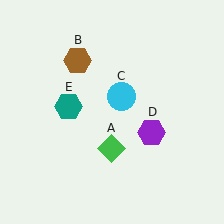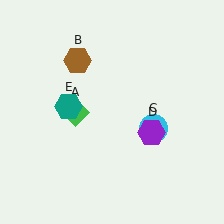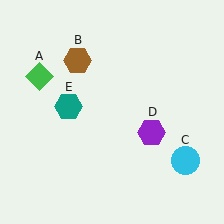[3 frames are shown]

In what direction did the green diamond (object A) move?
The green diamond (object A) moved up and to the left.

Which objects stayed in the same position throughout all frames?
Brown hexagon (object B) and purple hexagon (object D) and teal hexagon (object E) remained stationary.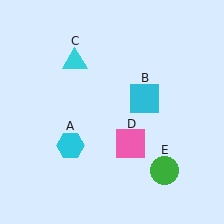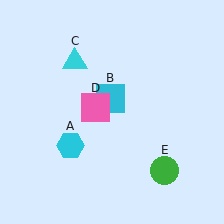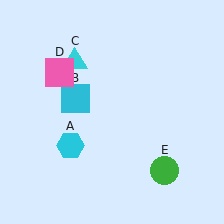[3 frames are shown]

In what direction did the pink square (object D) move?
The pink square (object D) moved up and to the left.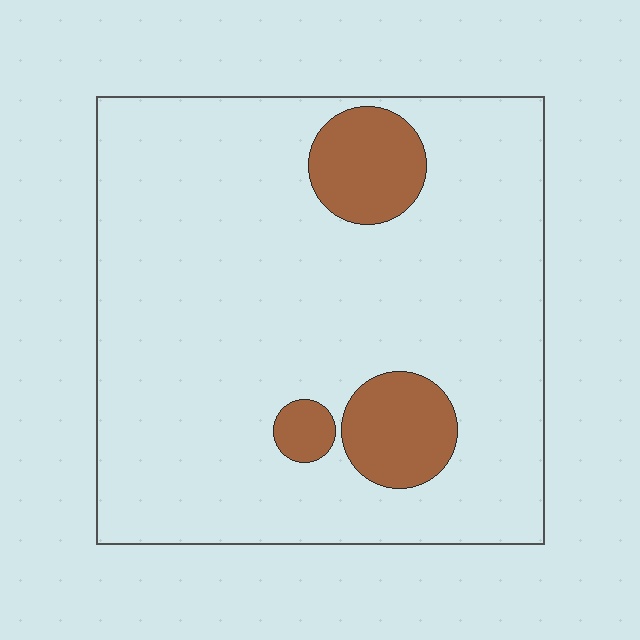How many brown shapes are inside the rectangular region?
3.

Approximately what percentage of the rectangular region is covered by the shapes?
Approximately 10%.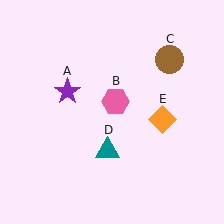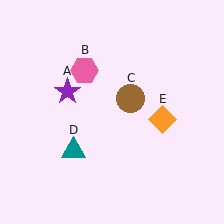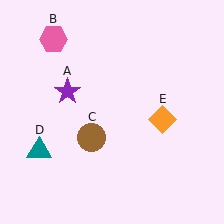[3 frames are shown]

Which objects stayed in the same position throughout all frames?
Purple star (object A) and orange diamond (object E) remained stationary.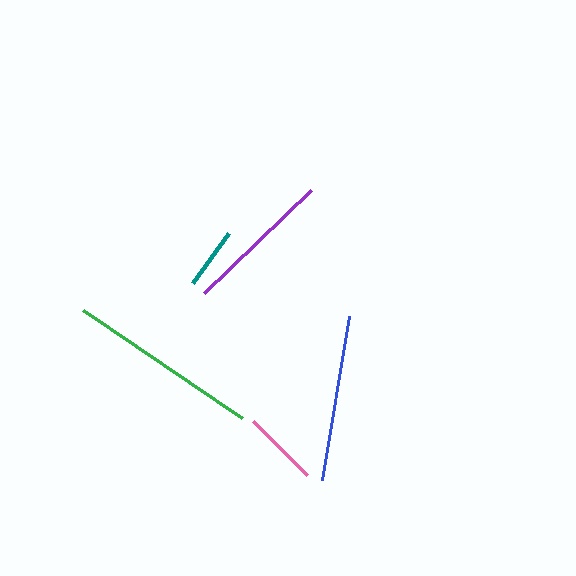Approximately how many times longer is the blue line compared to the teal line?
The blue line is approximately 2.7 times the length of the teal line.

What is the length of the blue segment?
The blue segment is approximately 166 pixels long.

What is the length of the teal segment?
The teal segment is approximately 62 pixels long.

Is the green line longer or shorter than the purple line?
The green line is longer than the purple line.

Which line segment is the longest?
The green line is the longest at approximately 193 pixels.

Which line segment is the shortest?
The teal line is the shortest at approximately 62 pixels.